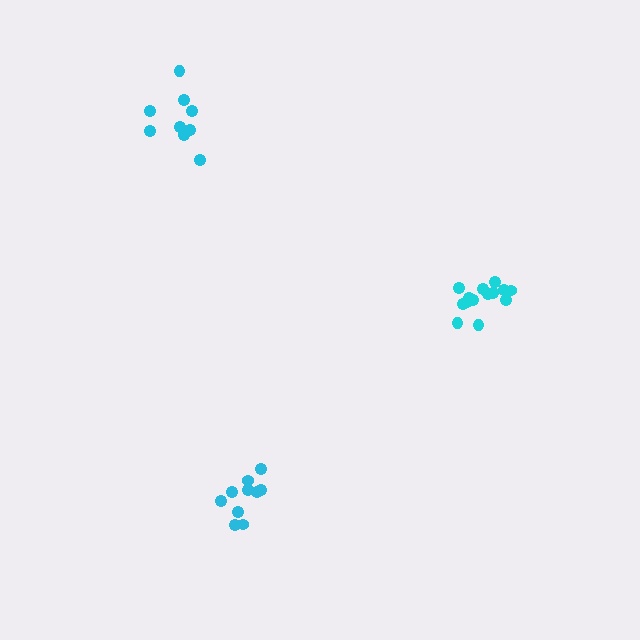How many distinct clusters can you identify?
There are 3 distinct clusters.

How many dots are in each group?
Group 1: 9 dots, Group 2: 10 dots, Group 3: 15 dots (34 total).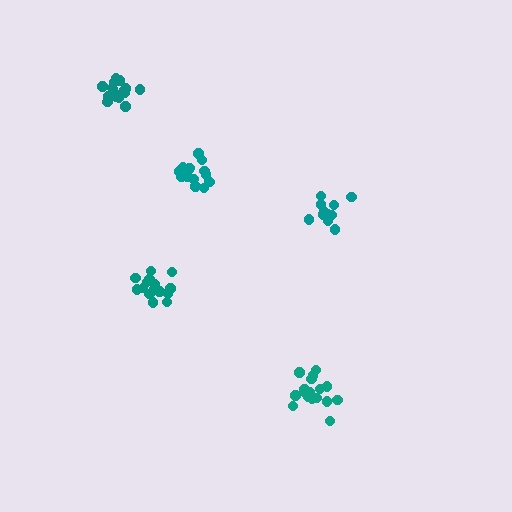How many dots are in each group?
Group 1: 17 dots, Group 2: 16 dots, Group 3: 11 dots, Group 4: 16 dots, Group 5: 14 dots (74 total).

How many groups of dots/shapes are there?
There are 5 groups.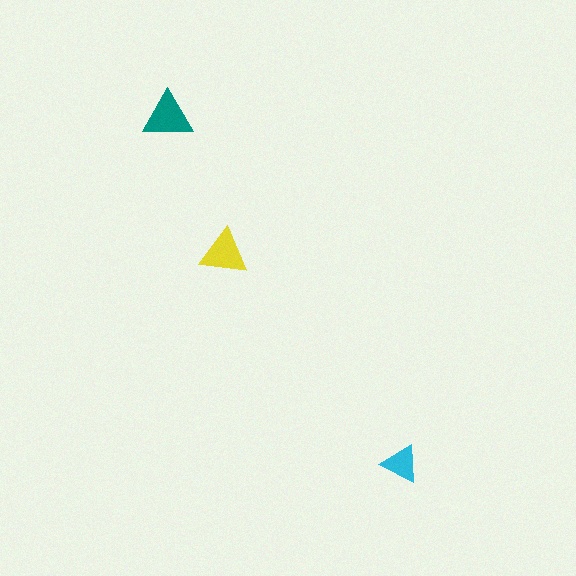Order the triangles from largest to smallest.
the teal one, the yellow one, the cyan one.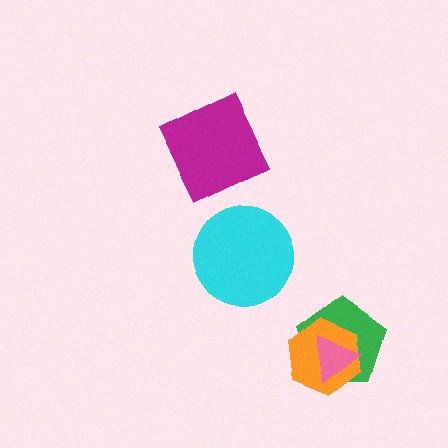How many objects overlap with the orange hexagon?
2 objects overlap with the orange hexagon.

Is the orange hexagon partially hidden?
Yes, it is partially covered by another shape.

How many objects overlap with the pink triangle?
2 objects overlap with the pink triangle.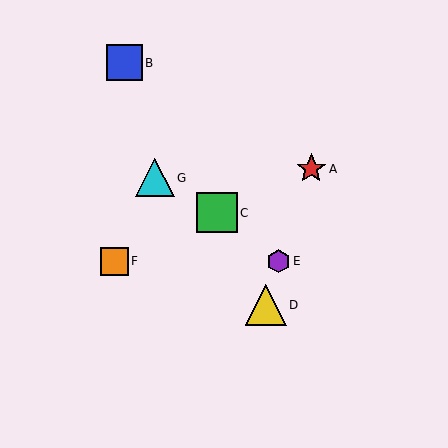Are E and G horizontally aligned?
No, E is at y≈261 and G is at y≈178.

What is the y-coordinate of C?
Object C is at y≈213.